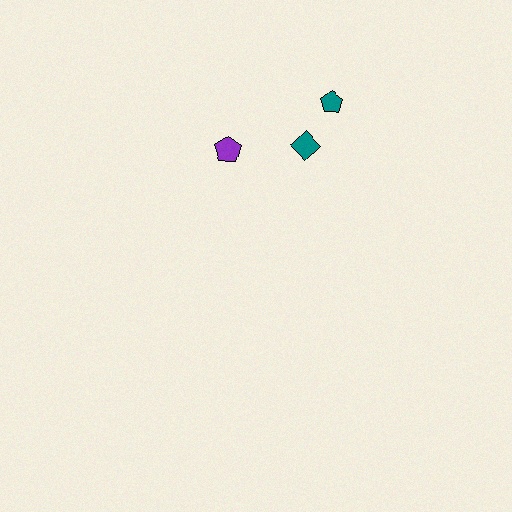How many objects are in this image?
There are 3 objects.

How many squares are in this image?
There are no squares.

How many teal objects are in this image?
There are 2 teal objects.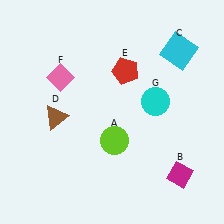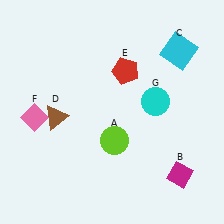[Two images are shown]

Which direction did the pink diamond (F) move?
The pink diamond (F) moved down.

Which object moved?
The pink diamond (F) moved down.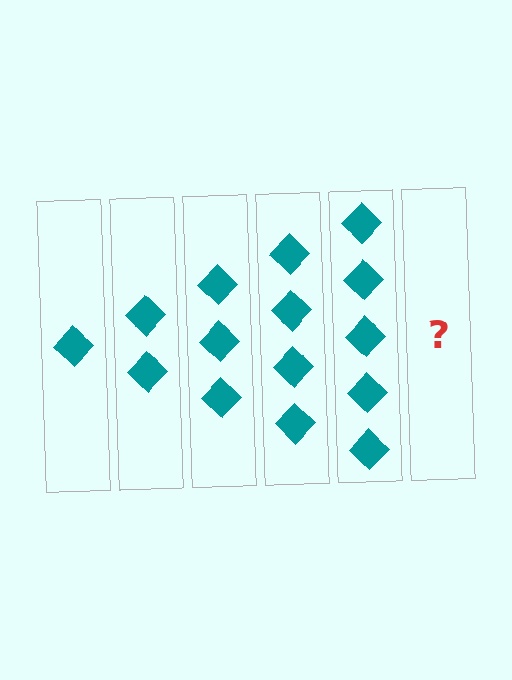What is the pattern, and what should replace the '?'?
The pattern is that each step adds one more diamond. The '?' should be 6 diamonds.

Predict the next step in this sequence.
The next step is 6 diamonds.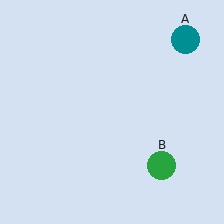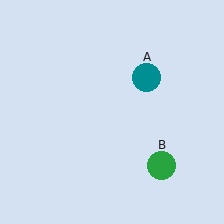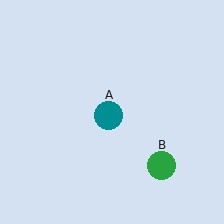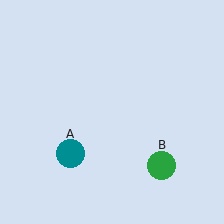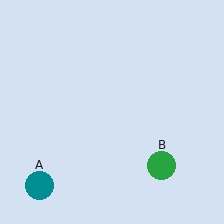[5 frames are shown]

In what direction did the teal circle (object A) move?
The teal circle (object A) moved down and to the left.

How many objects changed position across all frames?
1 object changed position: teal circle (object A).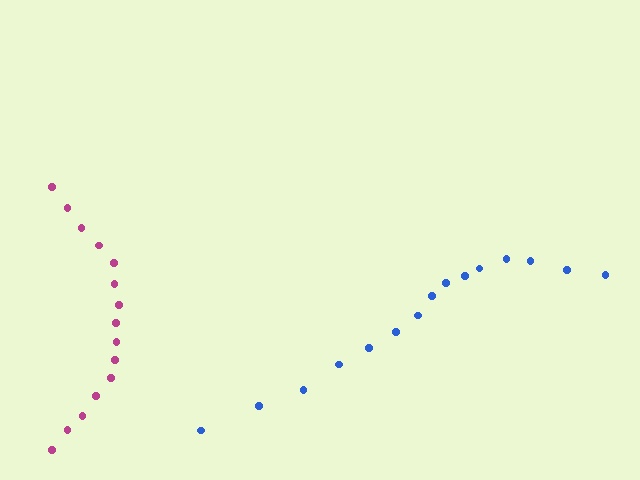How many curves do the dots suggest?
There are 2 distinct paths.